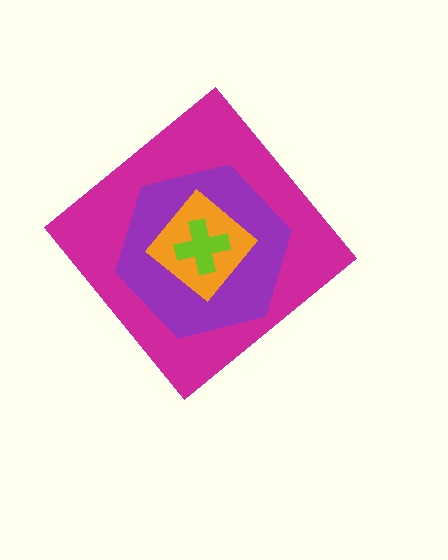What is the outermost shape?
The magenta diamond.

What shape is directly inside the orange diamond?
The lime cross.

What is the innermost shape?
The lime cross.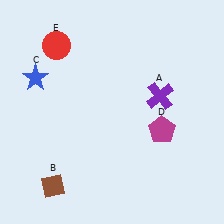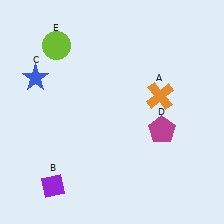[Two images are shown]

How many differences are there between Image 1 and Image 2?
There are 3 differences between the two images.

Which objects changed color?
A changed from purple to orange. B changed from brown to purple. E changed from red to lime.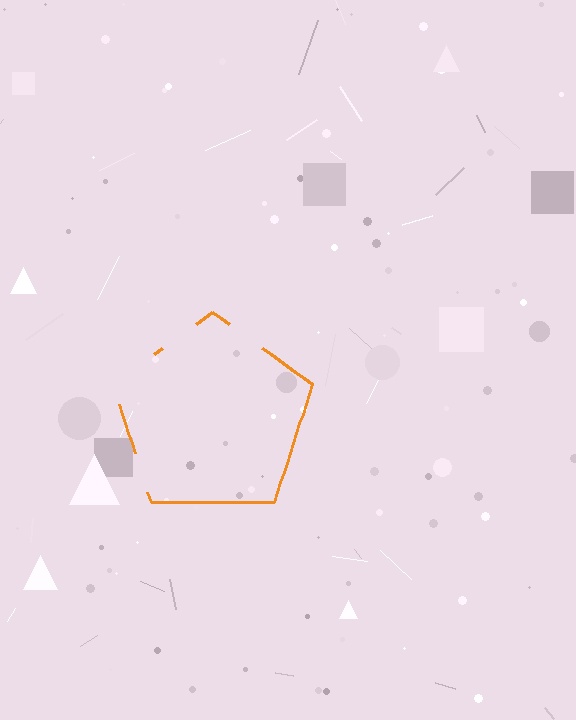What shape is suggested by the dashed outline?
The dashed outline suggests a pentagon.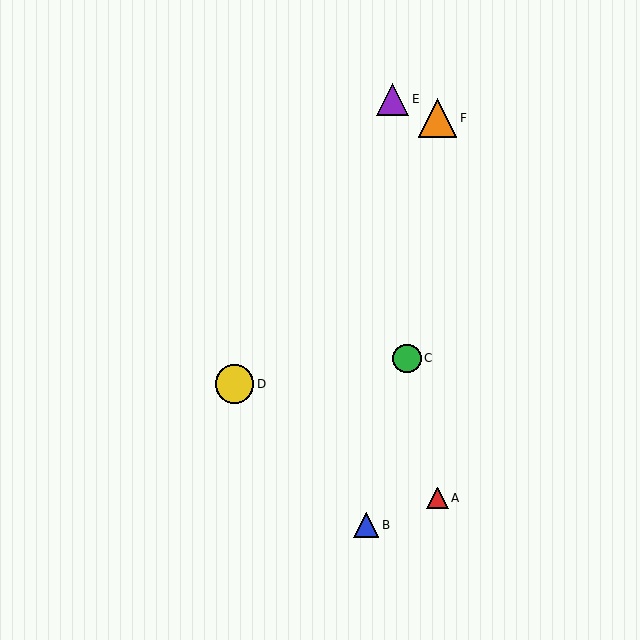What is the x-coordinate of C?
Object C is at x≈407.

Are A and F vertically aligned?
Yes, both are at x≈437.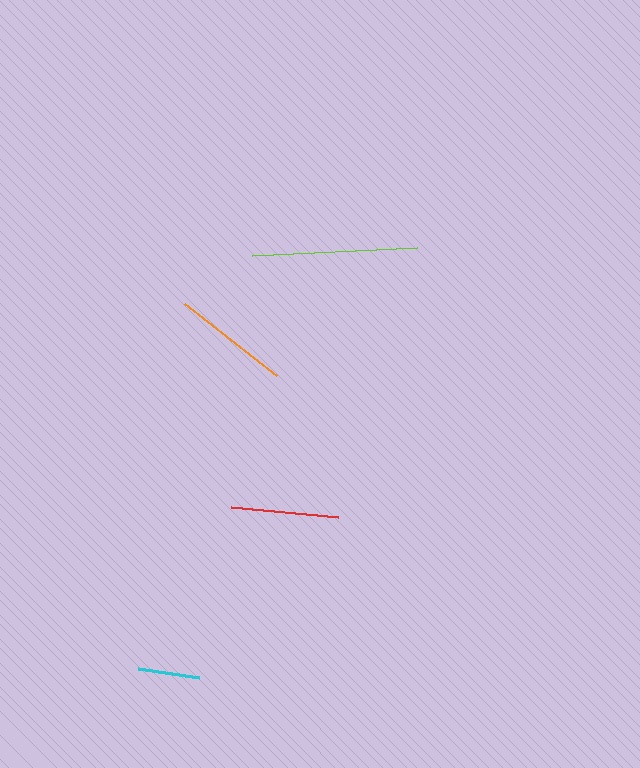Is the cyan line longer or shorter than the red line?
The red line is longer than the cyan line.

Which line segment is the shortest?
The cyan line is the shortest at approximately 62 pixels.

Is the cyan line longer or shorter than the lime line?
The lime line is longer than the cyan line.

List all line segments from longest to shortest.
From longest to shortest: lime, orange, red, cyan.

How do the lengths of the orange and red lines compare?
The orange and red lines are approximately the same length.